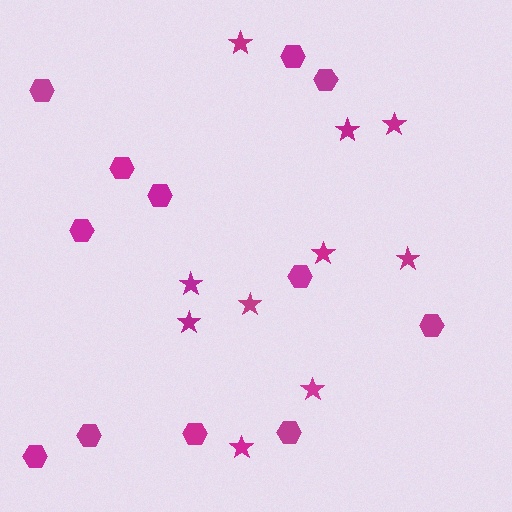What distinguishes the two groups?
There are 2 groups: one group of stars (10) and one group of hexagons (12).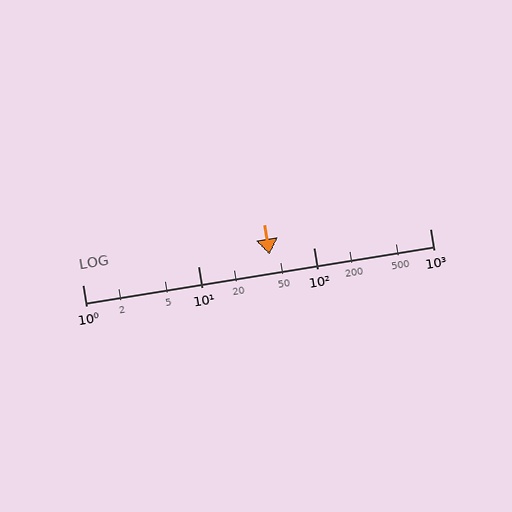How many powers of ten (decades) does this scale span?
The scale spans 3 decades, from 1 to 1000.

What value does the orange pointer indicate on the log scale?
The pointer indicates approximately 41.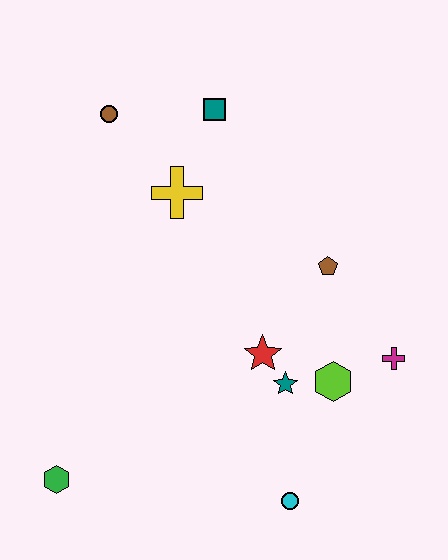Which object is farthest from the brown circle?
The cyan circle is farthest from the brown circle.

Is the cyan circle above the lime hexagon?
No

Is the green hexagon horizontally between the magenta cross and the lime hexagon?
No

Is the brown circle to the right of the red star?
No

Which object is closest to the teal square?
The yellow cross is closest to the teal square.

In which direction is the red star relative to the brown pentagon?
The red star is below the brown pentagon.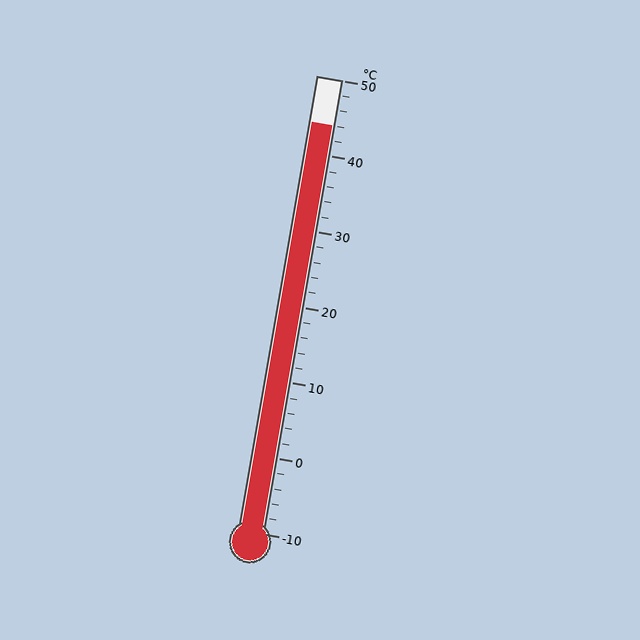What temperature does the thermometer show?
The thermometer shows approximately 44°C.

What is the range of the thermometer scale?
The thermometer scale ranges from -10°C to 50°C.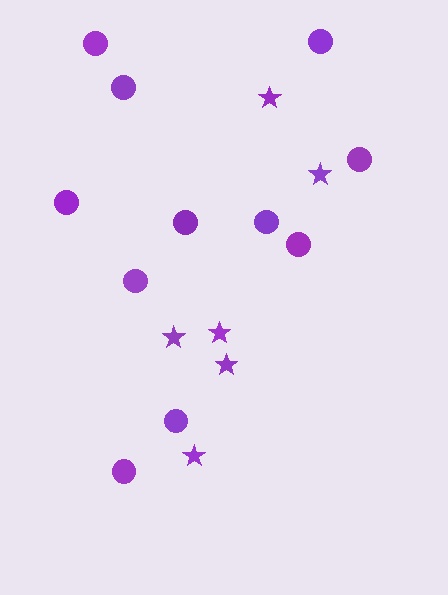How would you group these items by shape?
There are 2 groups: one group of circles (11) and one group of stars (6).